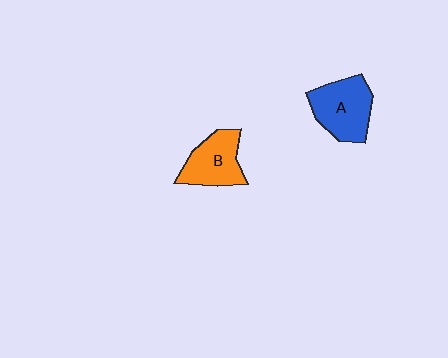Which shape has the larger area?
Shape A (blue).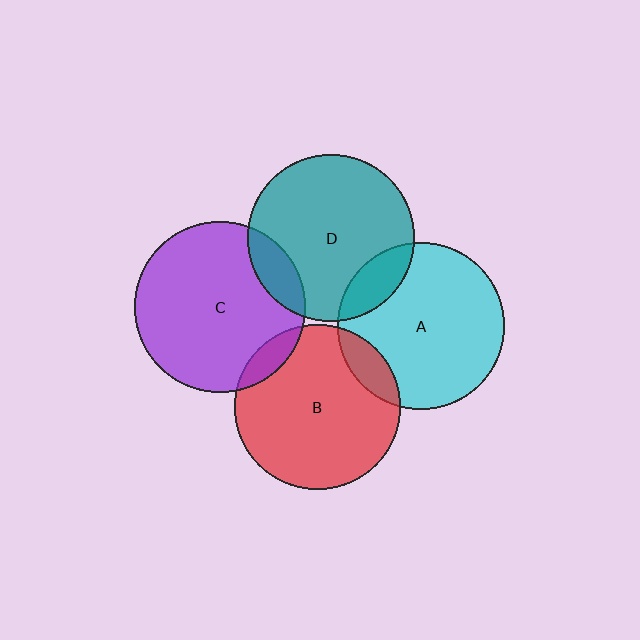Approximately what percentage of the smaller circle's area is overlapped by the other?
Approximately 10%.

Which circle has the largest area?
Circle C (purple).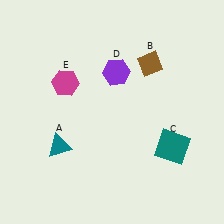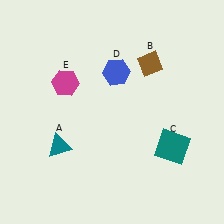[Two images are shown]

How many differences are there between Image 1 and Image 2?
There is 1 difference between the two images.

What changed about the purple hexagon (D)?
In Image 1, D is purple. In Image 2, it changed to blue.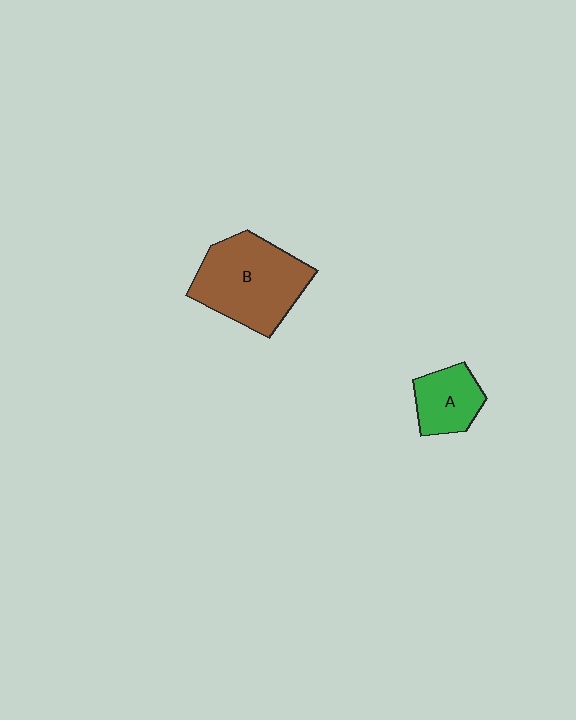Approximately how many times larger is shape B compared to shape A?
Approximately 2.1 times.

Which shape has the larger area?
Shape B (brown).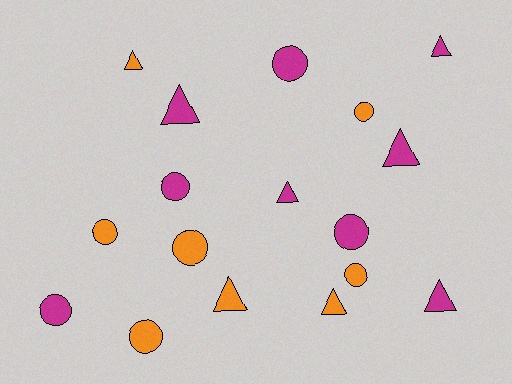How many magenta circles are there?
There are 4 magenta circles.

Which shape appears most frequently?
Circle, with 9 objects.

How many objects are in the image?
There are 17 objects.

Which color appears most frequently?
Magenta, with 9 objects.